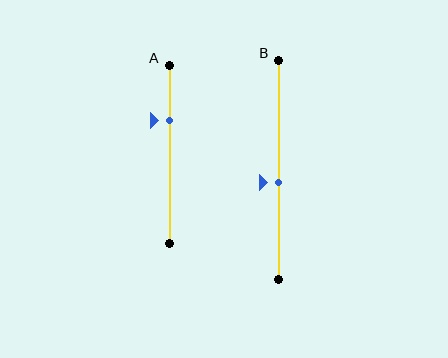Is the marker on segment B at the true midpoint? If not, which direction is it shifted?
No, the marker on segment B is shifted downward by about 6% of the segment length.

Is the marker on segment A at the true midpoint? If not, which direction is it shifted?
No, the marker on segment A is shifted upward by about 19% of the segment length.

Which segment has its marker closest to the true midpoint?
Segment B has its marker closest to the true midpoint.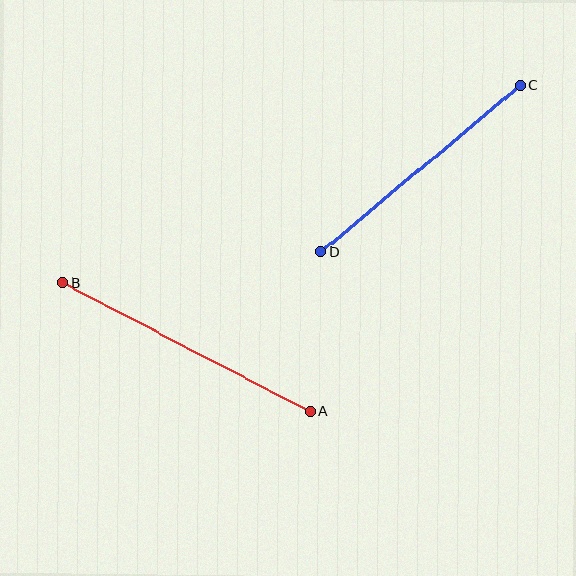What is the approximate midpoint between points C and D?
The midpoint is at approximately (421, 168) pixels.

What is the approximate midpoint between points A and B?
The midpoint is at approximately (186, 347) pixels.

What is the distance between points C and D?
The distance is approximately 260 pixels.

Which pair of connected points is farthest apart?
Points A and B are farthest apart.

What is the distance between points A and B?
The distance is approximately 279 pixels.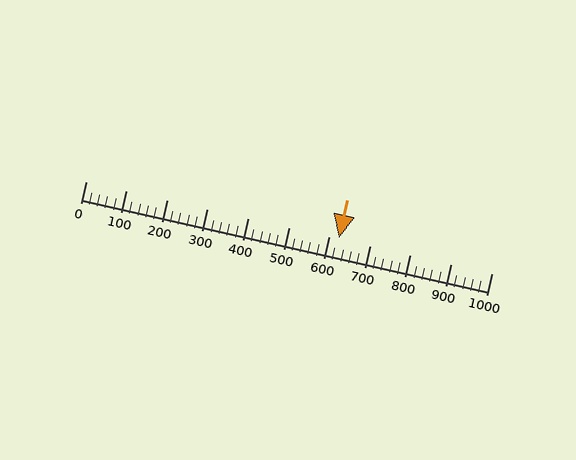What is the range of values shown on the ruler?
The ruler shows values from 0 to 1000.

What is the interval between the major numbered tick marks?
The major tick marks are spaced 100 units apart.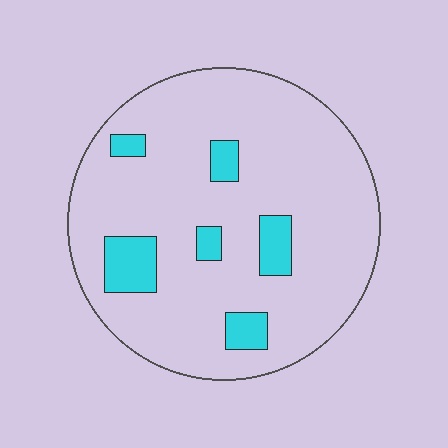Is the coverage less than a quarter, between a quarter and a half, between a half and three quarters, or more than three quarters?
Less than a quarter.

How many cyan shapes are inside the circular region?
6.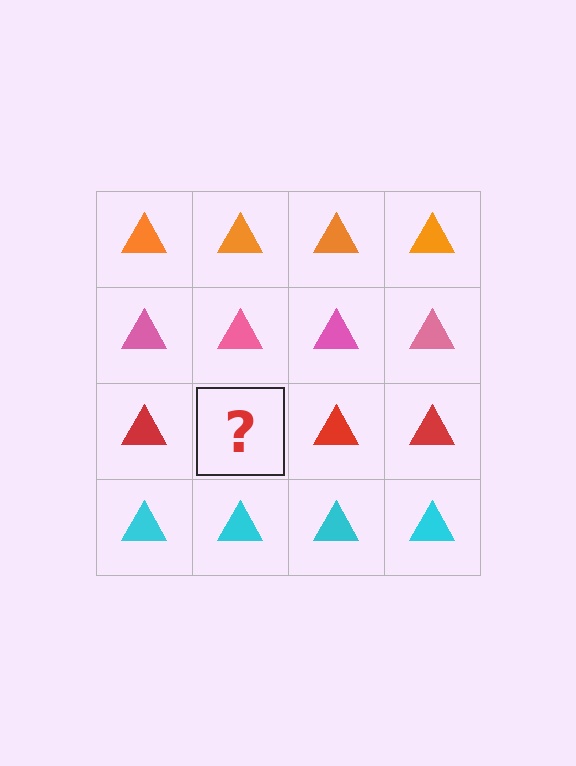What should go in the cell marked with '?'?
The missing cell should contain a red triangle.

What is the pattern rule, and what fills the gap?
The rule is that each row has a consistent color. The gap should be filled with a red triangle.